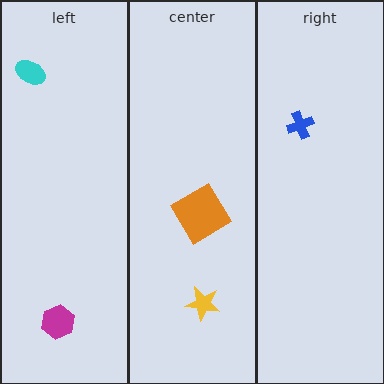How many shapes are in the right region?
1.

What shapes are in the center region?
The yellow star, the orange diamond.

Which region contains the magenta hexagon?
The left region.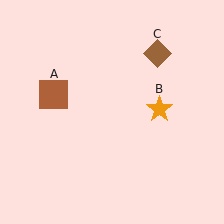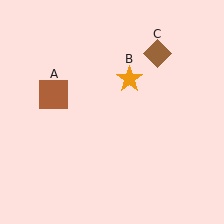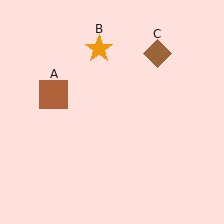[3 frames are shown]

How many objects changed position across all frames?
1 object changed position: orange star (object B).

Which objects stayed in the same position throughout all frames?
Brown square (object A) and brown diamond (object C) remained stationary.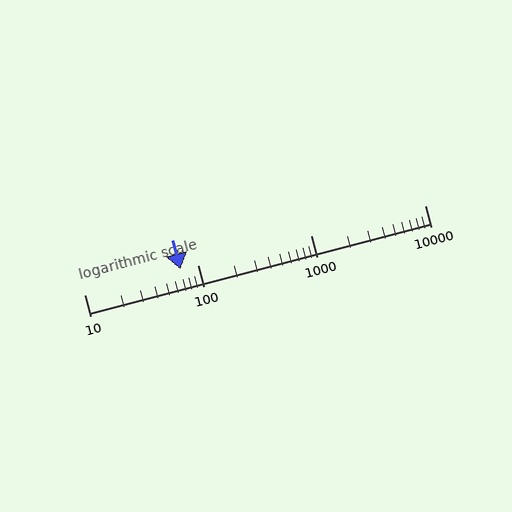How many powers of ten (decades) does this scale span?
The scale spans 3 decades, from 10 to 10000.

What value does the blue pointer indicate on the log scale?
The pointer indicates approximately 71.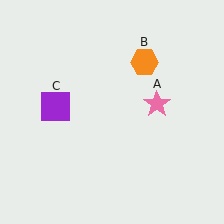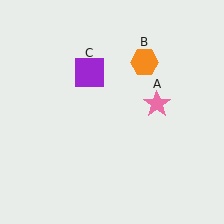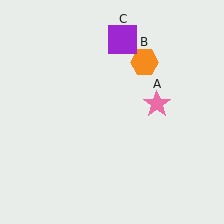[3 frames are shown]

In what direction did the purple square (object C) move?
The purple square (object C) moved up and to the right.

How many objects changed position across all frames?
1 object changed position: purple square (object C).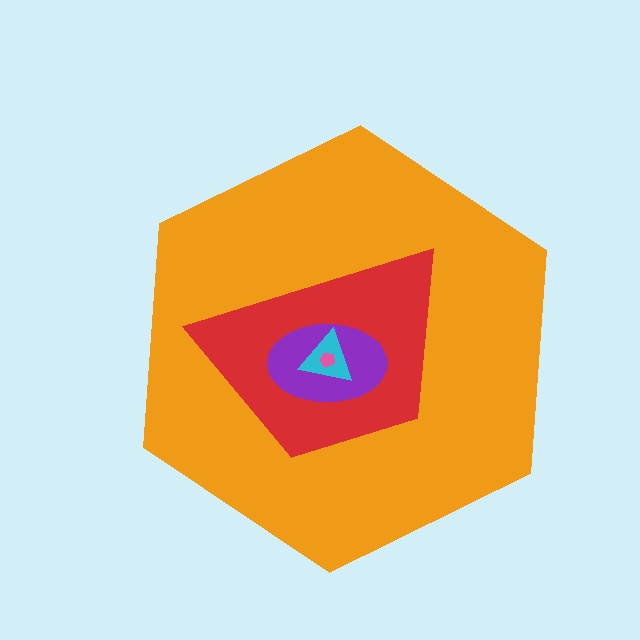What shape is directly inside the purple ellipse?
The cyan triangle.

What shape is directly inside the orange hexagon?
The red trapezoid.